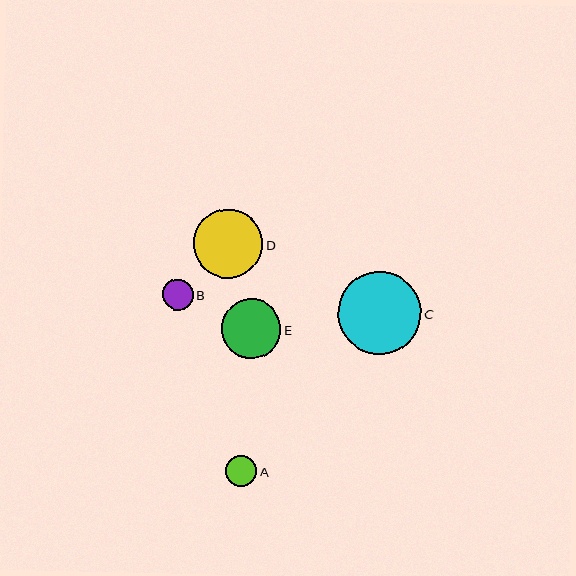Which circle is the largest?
Circle C is the largest with a size of approximately 83 pixels.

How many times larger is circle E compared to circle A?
Circle E is approximately 1.9 times the size of circle A.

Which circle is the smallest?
Circle B is the smallest with a size of approximately 31 pixels.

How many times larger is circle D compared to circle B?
Circle D is approximately 2.3 times the size of circle B.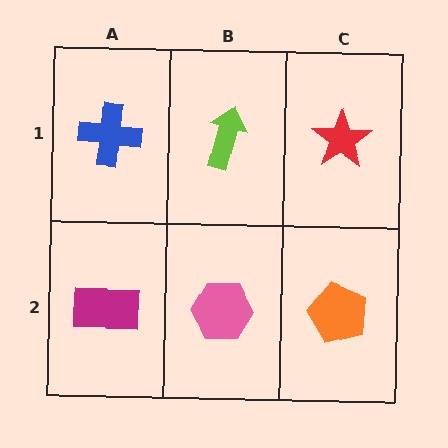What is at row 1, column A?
A blue cross.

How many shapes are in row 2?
3 shapes.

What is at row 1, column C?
A red star.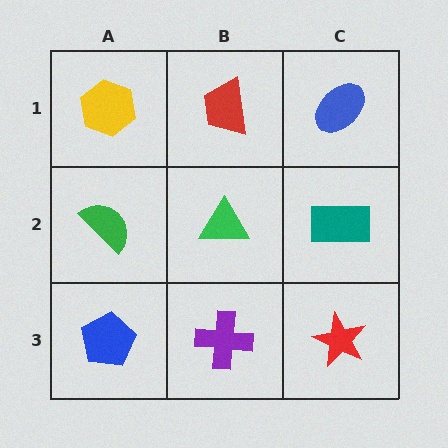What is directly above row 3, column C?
A teal rectangle.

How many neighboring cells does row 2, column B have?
4.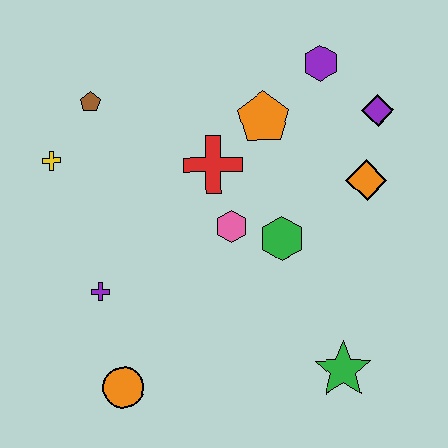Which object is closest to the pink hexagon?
The green hexagon is closest to the pink hexagon.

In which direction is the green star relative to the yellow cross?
The green star is to the right of the yellow cross.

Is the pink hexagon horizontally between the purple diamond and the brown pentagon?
Yes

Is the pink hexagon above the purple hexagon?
No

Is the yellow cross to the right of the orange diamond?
No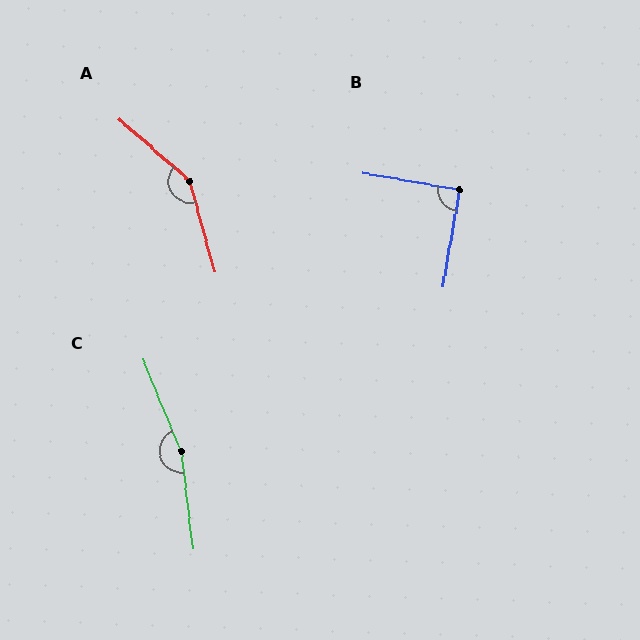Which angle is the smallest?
B, at approximately 90 degrees.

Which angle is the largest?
C, at approximately 165 degrees.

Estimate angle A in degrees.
Approximately 147 degrees.